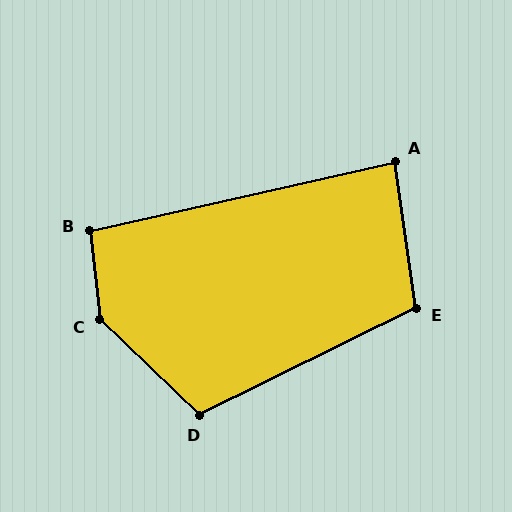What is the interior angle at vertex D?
Approximately 110 degrees (obtuse).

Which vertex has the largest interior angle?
C, at approximately 140 degrees.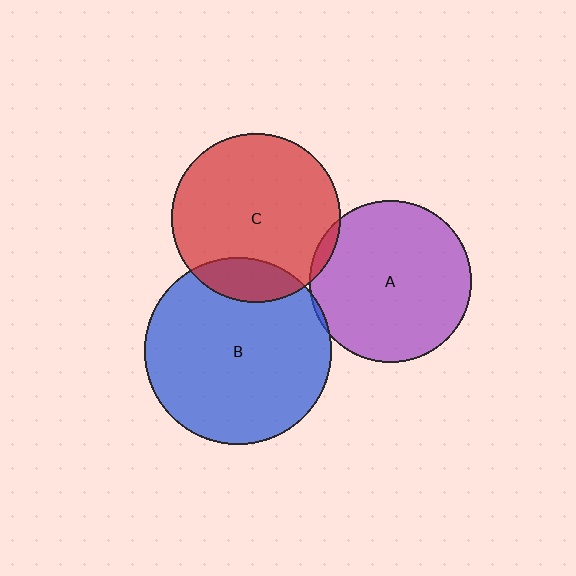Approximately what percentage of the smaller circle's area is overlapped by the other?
Approximately 15%.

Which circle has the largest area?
Circle B (blue).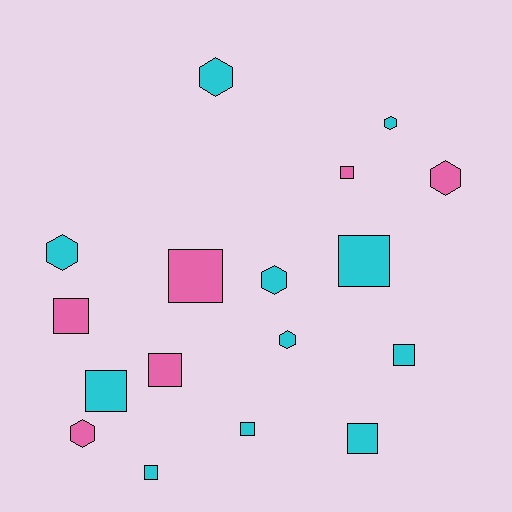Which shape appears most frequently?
Square, with 10 objects.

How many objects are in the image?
There are 17 objects.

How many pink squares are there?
There are 4 pink squares.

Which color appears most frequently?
Cyan, with 11 objects.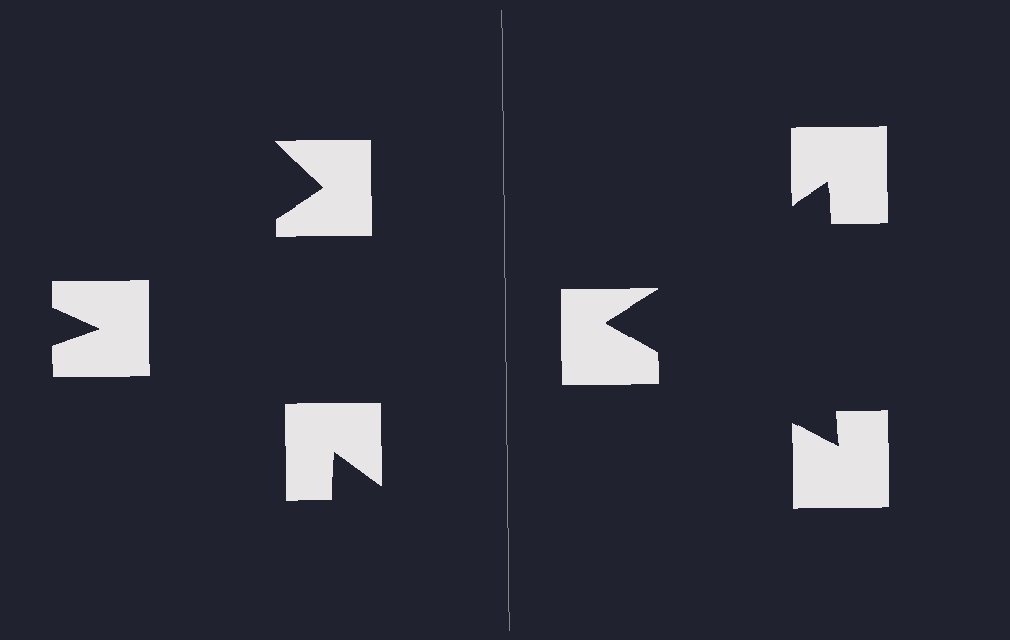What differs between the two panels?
The notched squares are positioned identically on both sides; only the wedge orientations differ. On the right they align to a triangle; on the left they are misaligned.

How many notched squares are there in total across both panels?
6 — 3 on each side.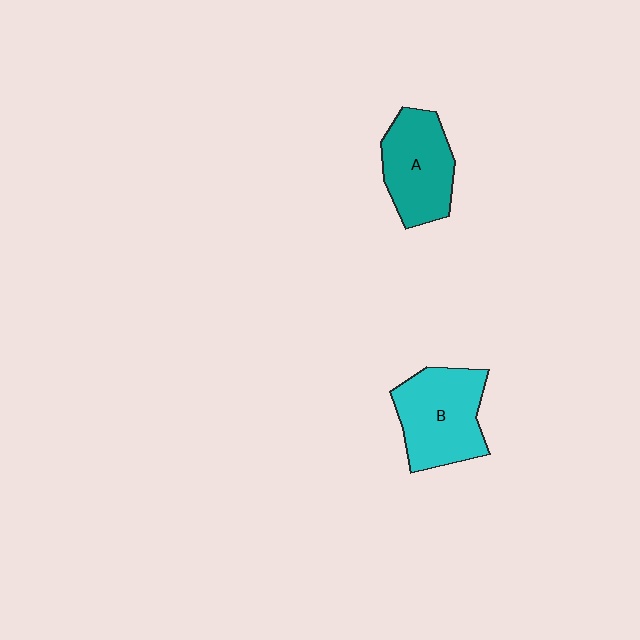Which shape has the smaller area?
Shape A (teal).